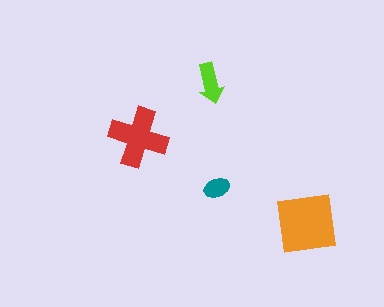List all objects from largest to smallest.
The orange square, the red cross, the lime arrow, the teal ellipse.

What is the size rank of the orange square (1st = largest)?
1st.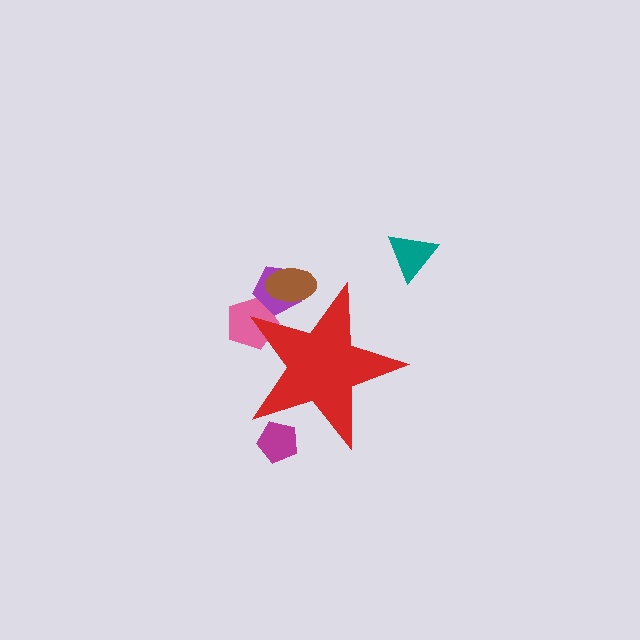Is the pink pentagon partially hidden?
Yes, the pink pentagon is partially hidden behind the red star.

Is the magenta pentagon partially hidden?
Yes, the magenta pentagon is partially hidden behind the red star.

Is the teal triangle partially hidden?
No, the teal triangle is fully visible.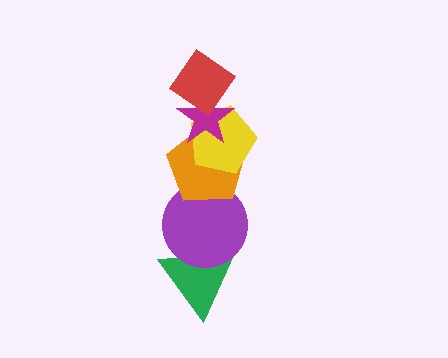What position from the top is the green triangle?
The green triangle is 6th from the top.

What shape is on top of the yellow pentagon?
The magenta star is on top of the yellow pentagon.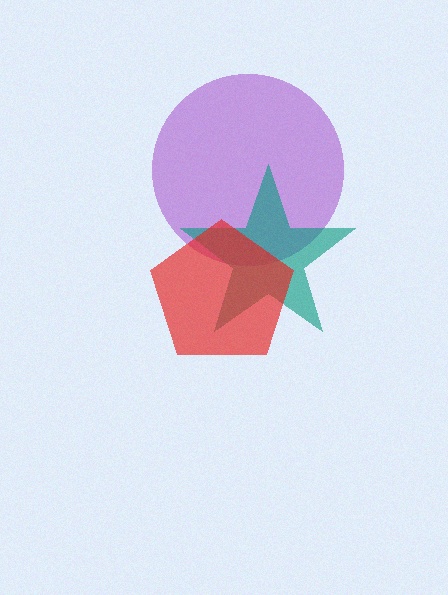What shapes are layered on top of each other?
The layered shapes are: a purple circle, a teal star, a red pentagon.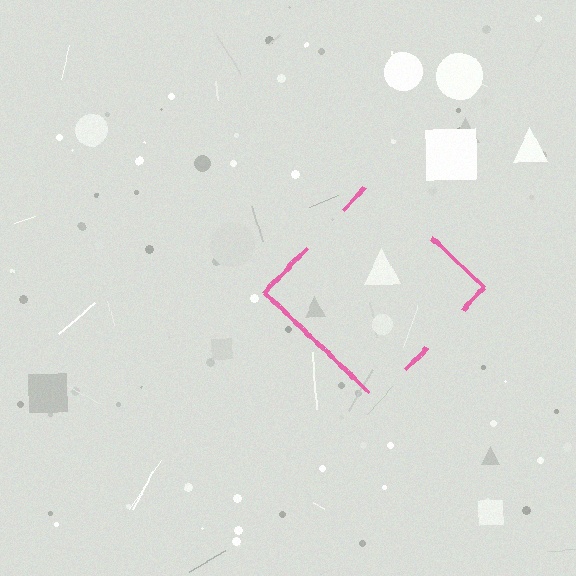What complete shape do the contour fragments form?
The contour fragments form a diamond.